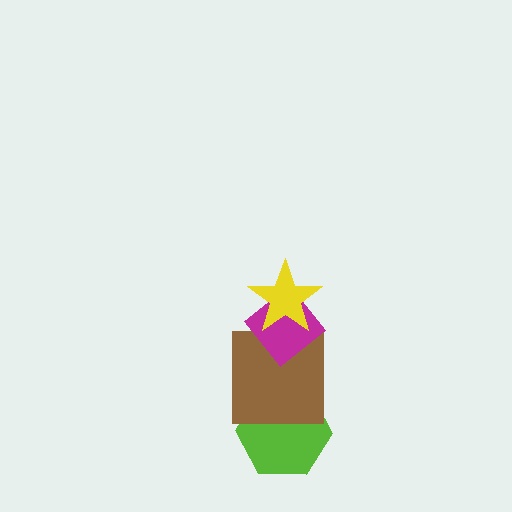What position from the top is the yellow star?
The yellow star is 1st from the top.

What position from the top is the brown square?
The brown square is 3rd from the top.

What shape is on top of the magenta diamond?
The yellow star is on top of the magenta diamond.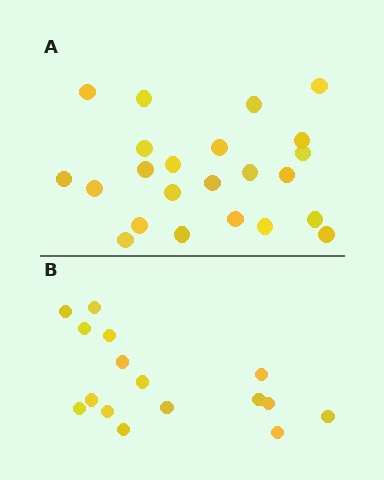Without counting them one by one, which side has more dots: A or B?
Region A (the top region) has more dots.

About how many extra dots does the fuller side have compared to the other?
Region A has roughly 8 or so more dots than region B.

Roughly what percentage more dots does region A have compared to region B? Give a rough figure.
About 45% more.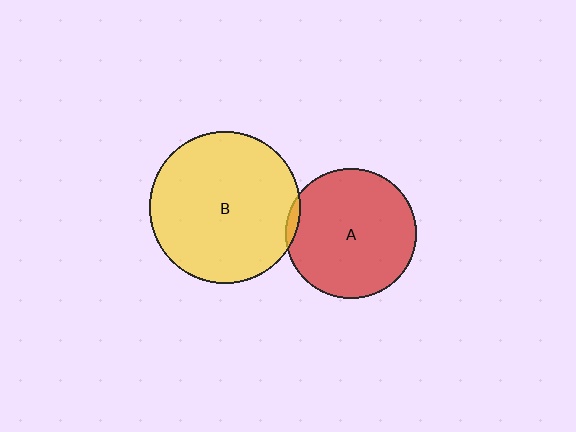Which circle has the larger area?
Circle B (yellow).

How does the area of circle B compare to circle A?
Approximately 1.3 times.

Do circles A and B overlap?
Yes.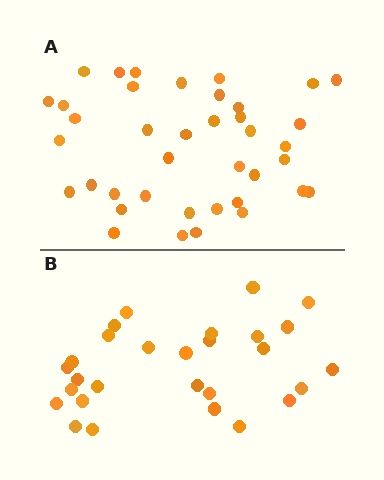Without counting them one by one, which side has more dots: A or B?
Region A (the top region) has more dots.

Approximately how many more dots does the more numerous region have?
Region A has roughly 12 or so more dots than region B.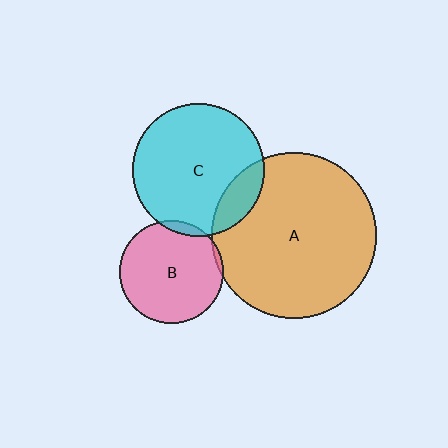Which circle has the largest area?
Circle A (orange).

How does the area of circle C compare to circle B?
Approximately 1.6 times.